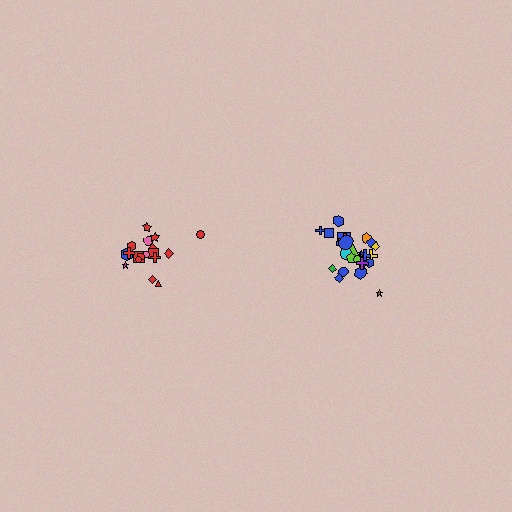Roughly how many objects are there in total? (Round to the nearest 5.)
Roughly 45 objects in total.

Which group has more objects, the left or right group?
The right group.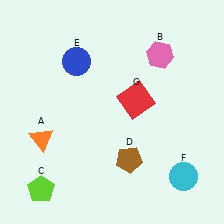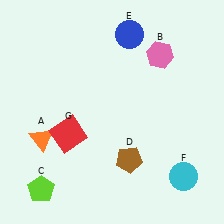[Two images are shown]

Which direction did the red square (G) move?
The red square (G) moved left.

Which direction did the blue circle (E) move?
The blue circle (E) moved right.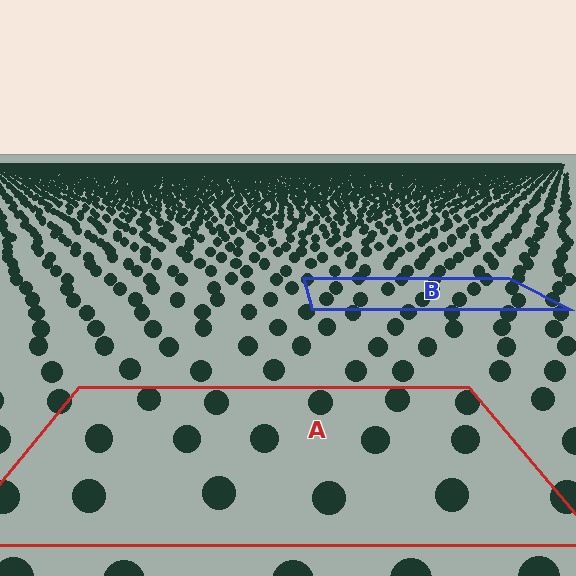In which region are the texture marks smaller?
The texture marks are smaller in region B, because it is farther away.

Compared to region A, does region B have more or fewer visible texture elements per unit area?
Region B has more texture elements per unit area — they are packed more densely because it is farther away.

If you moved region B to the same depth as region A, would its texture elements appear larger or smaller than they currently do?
They would appear larger. At a closer depth, the same texture elements are projected at a bigger on-screen size.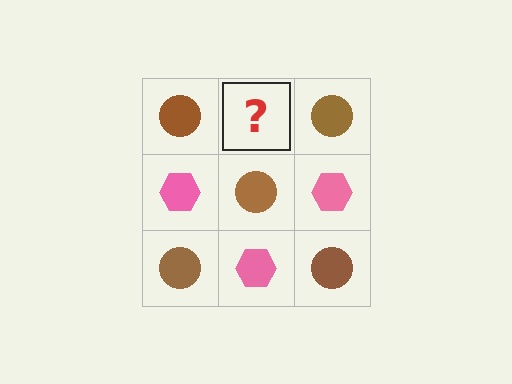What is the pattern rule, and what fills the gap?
The rule is that it alternates brown circle and pink hexagon in a checkerboard pattern. The gap should be filled with a pink hexagon.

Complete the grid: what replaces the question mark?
The question mark should be replaced with a pink hexagon.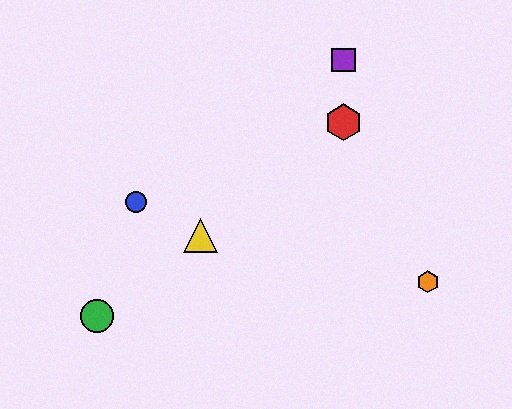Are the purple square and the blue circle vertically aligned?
No, the purple square is at x≈343 and the blue circle is at x≈136.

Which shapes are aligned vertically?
The red hexagon, the purple square are aligned vertically.